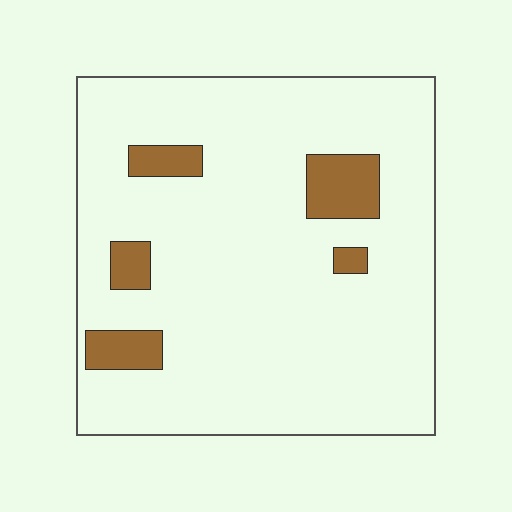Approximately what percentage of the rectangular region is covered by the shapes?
Approximately 10%.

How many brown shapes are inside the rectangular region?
5.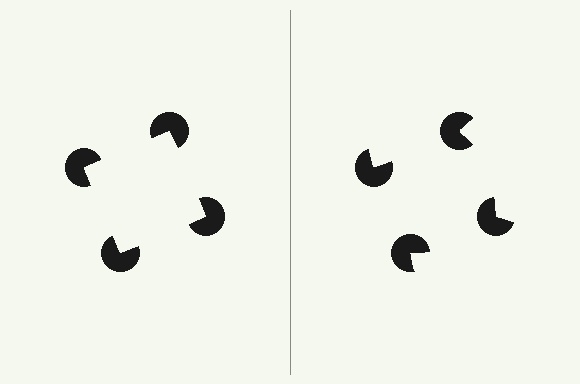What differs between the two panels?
The pac-man discs are positioned identically on both sides; only the wedge orientations differ. On the left they align to a square; on the right they are misaligned.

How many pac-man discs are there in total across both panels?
8 — 4 on each side.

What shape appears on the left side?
An illusory square.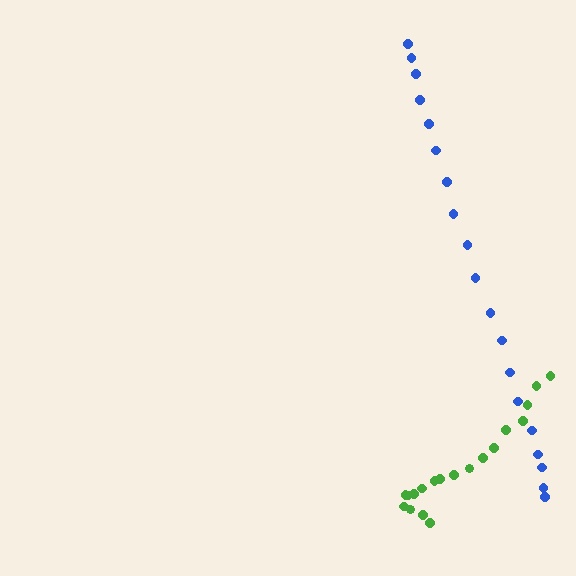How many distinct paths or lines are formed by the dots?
There are 2 distinct paths.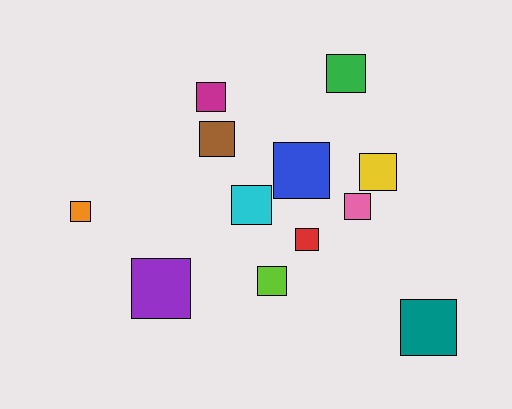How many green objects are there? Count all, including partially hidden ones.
There is 1 green object.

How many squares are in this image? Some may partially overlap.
There are 12 squares.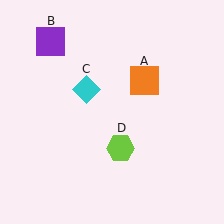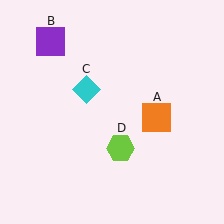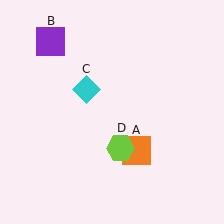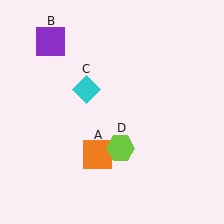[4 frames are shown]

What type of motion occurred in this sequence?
The orange square (object A) rotated clockwise around the center of the scene.